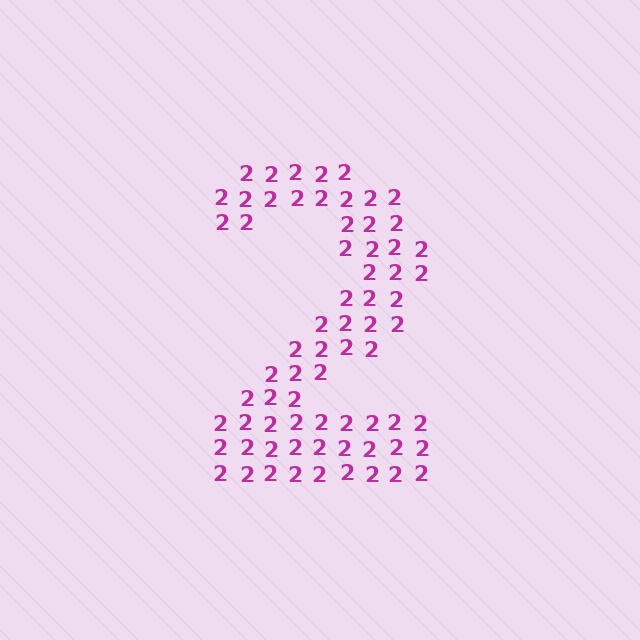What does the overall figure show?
The overall figure shows the digit 2.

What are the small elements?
The small elements are digit 2's.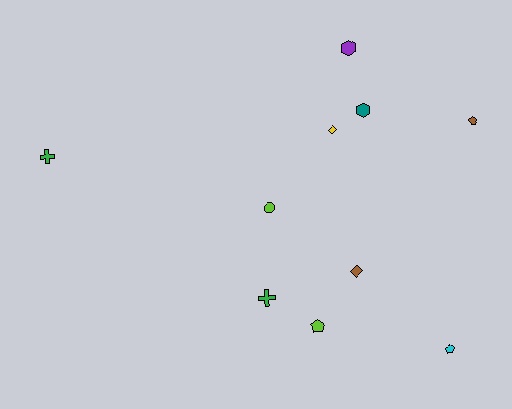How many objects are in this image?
There are 10 objects.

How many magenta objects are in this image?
There are no magenta objects.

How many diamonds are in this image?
There are 2 diamonds.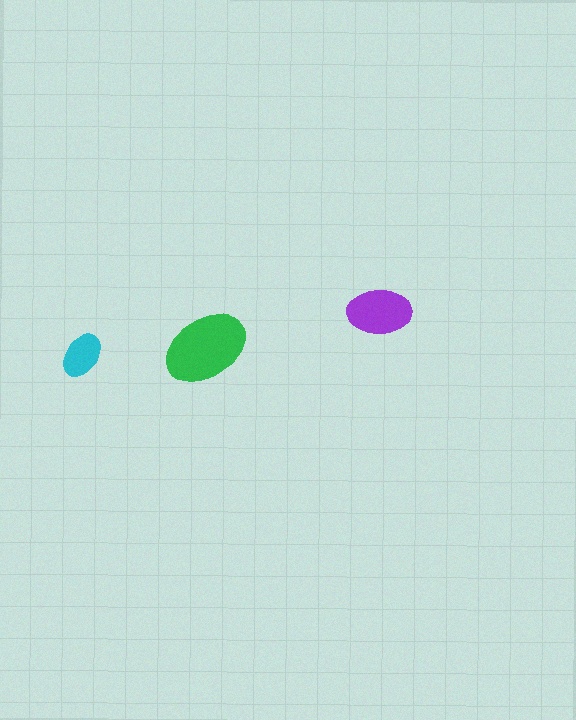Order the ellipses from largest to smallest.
the green one, the purple one, the cyan one.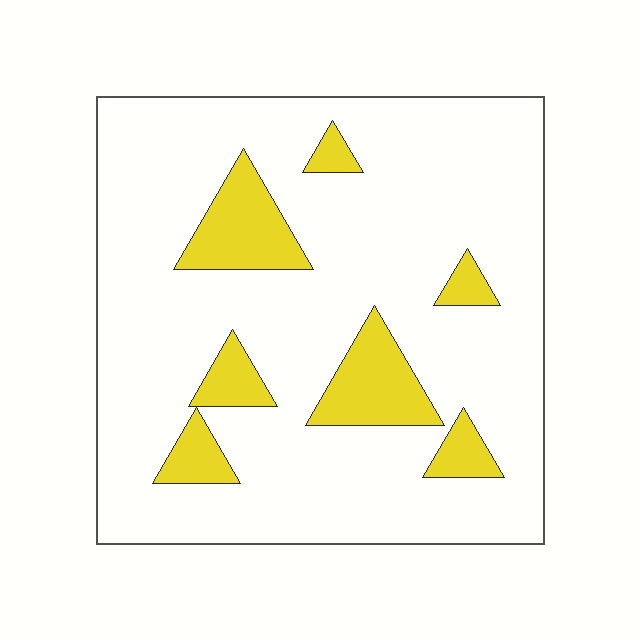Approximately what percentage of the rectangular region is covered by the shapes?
Approximately 15%.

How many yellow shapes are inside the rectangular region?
7.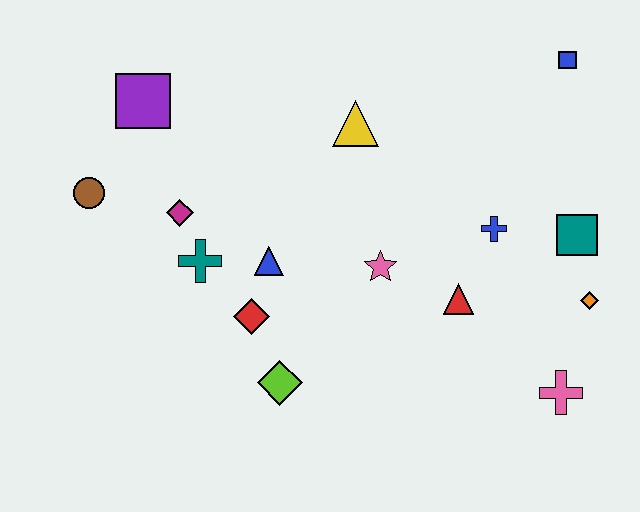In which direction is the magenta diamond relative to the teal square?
The magenta diamond is to the left of the teal square.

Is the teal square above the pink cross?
Yes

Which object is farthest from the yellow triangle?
The pink cross is farthest from the yellow triangle.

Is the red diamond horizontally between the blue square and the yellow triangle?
No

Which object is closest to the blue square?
The teal square is closest to the blue square.